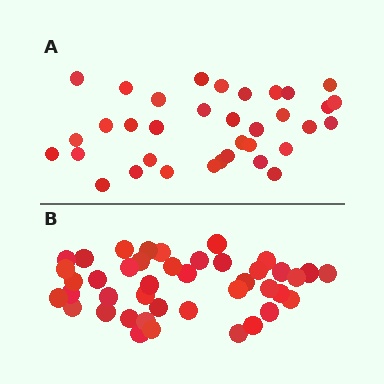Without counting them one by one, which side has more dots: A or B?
Region B (the bottom region) has more dots.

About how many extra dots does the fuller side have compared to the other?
Region B has roughly 8 or so more dots than region A.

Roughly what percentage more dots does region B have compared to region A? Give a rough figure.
About 20% more.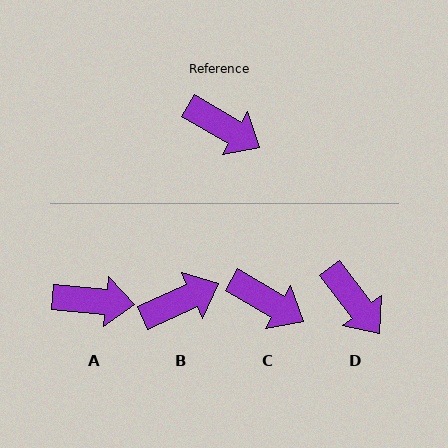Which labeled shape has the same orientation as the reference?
C.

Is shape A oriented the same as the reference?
No, it is off by about 25 degrees.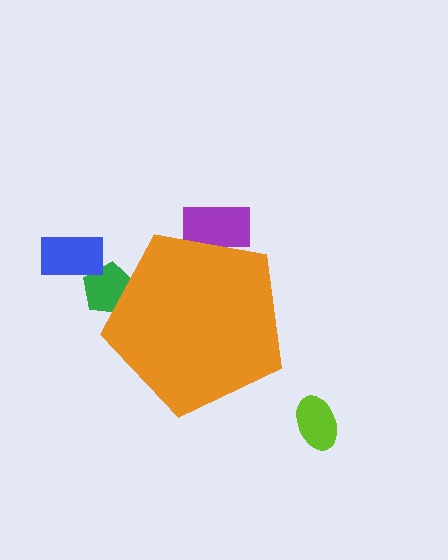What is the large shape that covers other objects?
An orange pentagon.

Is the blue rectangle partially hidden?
No, the blue rectangle is fully visible.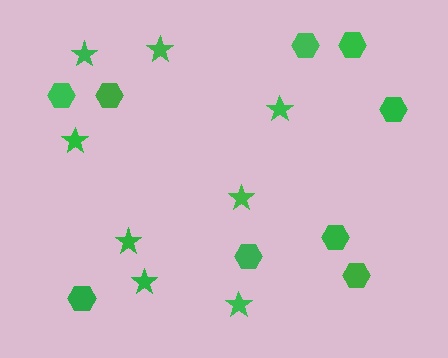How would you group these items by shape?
There are 2 groups: one group of stars (8) and one group of hexagons (9).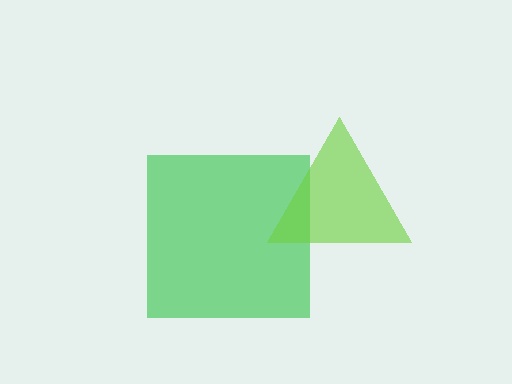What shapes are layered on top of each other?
The layered shapes are: a green square, a lime triangle.